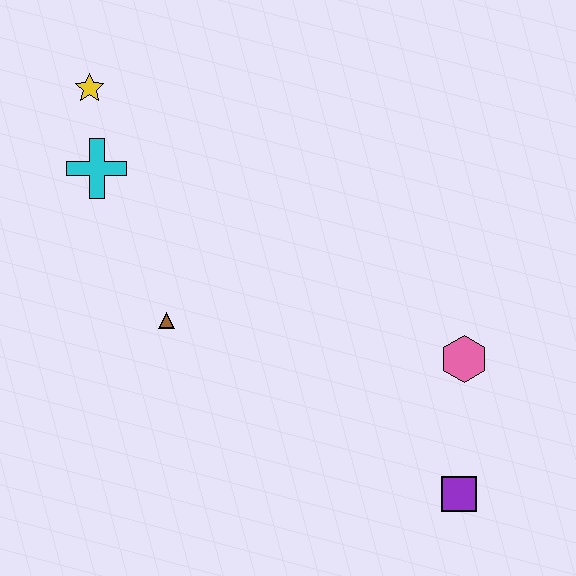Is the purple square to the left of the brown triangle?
No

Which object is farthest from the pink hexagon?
The yellow star is farthest from the pink hexagon.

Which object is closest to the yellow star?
The cyan cross is closest to the yellow star.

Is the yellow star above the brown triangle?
Yes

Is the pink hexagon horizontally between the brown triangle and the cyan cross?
No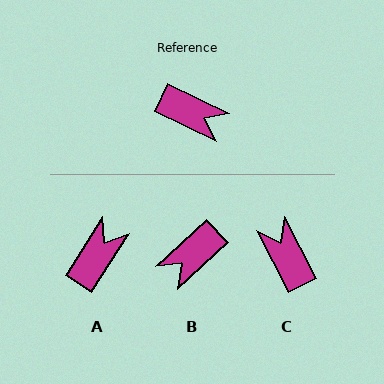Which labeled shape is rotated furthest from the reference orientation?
C, about 143 degrees away.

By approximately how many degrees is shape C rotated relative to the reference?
Approximately 143 degrees counter-clockwise.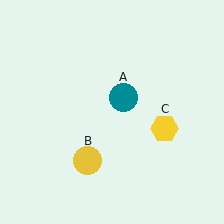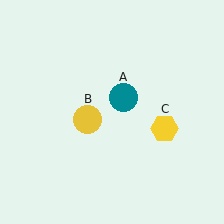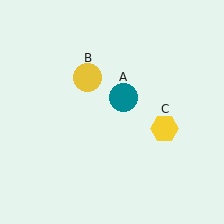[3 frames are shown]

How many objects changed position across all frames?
1 object changed position: yellow circle (object B).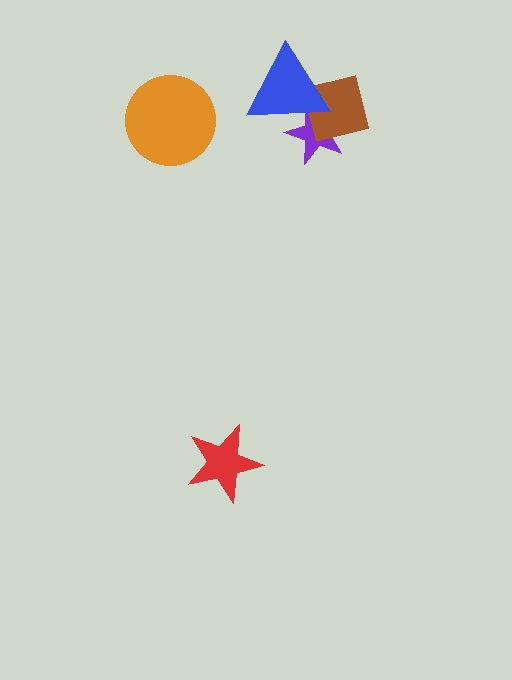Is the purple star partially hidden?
Yes, it is partially covered by another shape.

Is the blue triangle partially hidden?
No, no other shape covers it.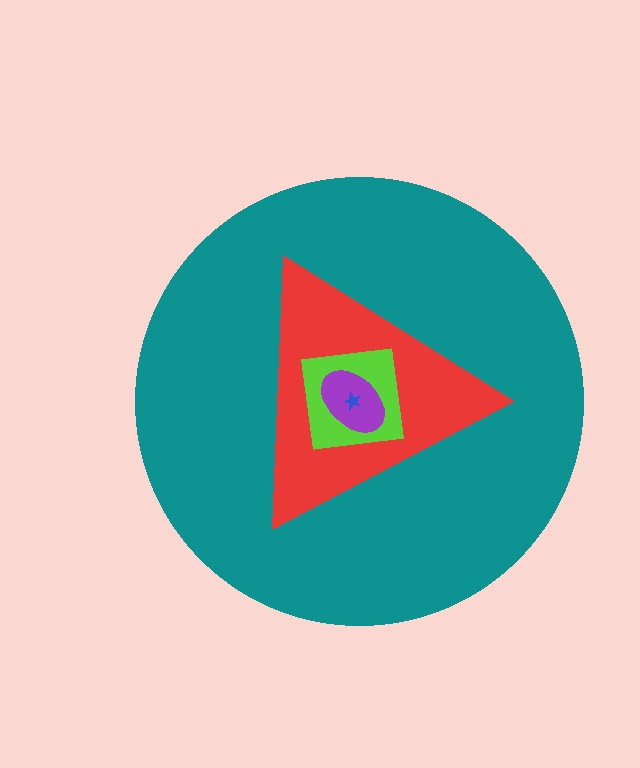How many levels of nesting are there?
5.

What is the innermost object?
The blue star.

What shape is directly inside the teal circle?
The red triangle.